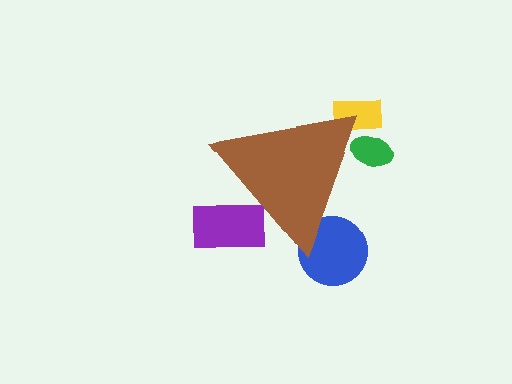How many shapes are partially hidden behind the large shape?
4 shapes are partially hidden.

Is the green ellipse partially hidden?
Yes, the green ellipse is partially hidden behind the brown triangle.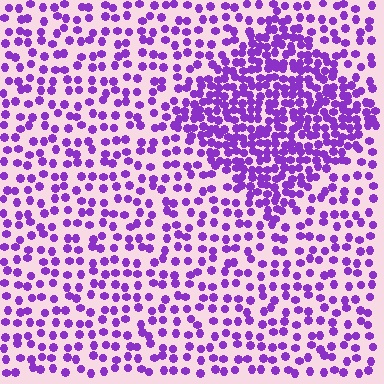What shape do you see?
I see a diamond.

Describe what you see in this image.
The image contains small purple elements arranged at two different densities. A diamond-shaped region is visible where the elements are more densely packed than the surrounding area.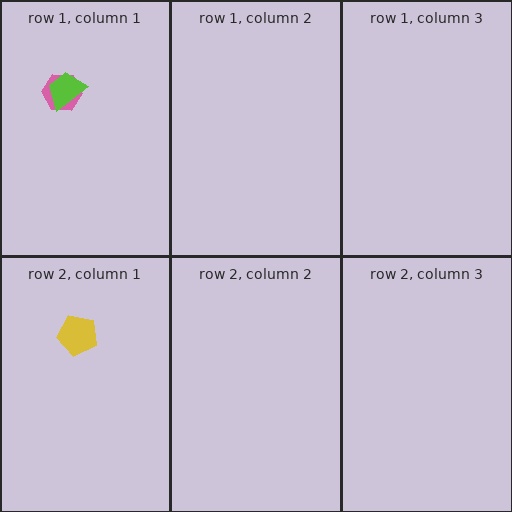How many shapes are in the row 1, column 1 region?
2.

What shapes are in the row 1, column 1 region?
The pink hexagon, the lime trapezoid.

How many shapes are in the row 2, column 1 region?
1.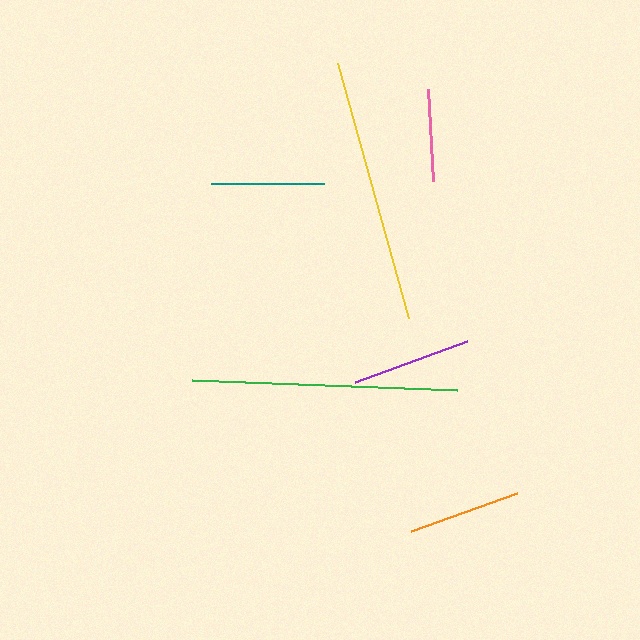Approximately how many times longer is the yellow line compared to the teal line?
The yellow line is approximately 2.3 times the length of the teal line.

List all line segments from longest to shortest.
From longest to shortest: green, yellow, purple, teal, orange, pink.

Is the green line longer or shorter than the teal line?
The green line is longer than the teal line.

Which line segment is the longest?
The green line is the longest at approximately 266 pixels.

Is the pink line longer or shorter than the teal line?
The teal line is longer than the pink line.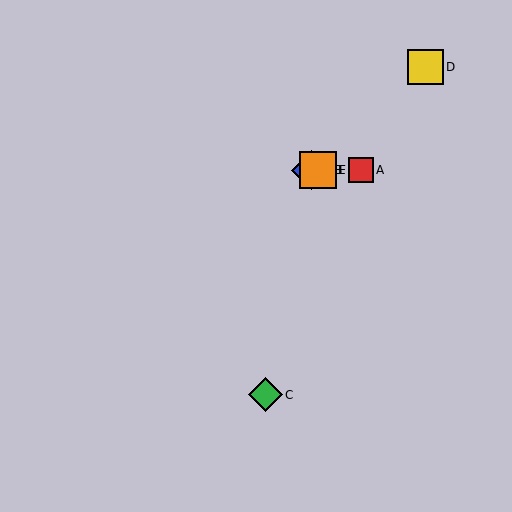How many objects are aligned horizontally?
4 objects (A, B, E, F) are aligned horizontally.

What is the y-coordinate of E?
Object E is at y≈170.